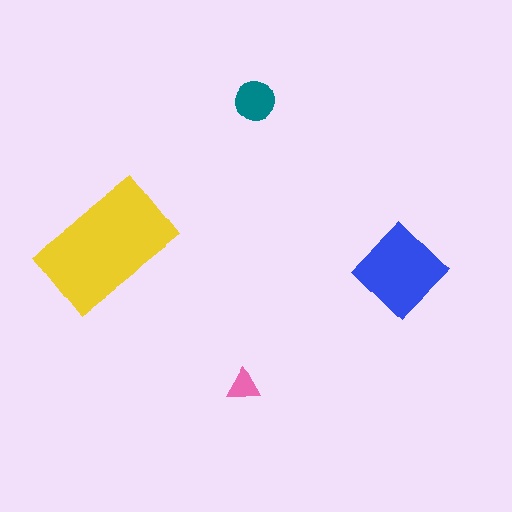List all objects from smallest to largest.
The pink triangle, the teal circle, the blue diamond, the yellow rectangle.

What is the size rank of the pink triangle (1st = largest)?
4th.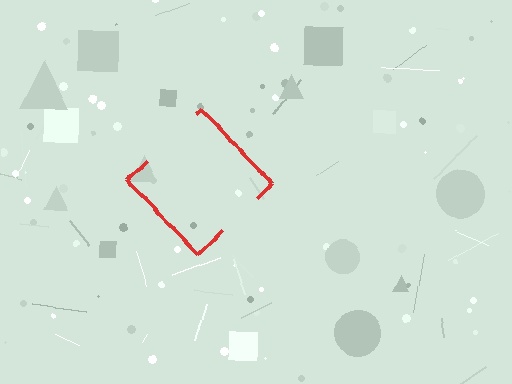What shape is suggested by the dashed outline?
The dashed outline suggests a diamond.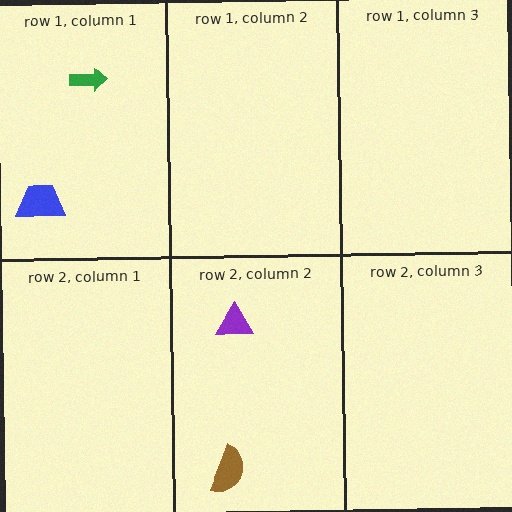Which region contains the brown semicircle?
The row 2, column 2 region.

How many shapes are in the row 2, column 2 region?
2.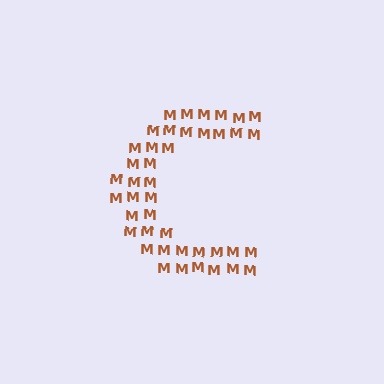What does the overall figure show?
The overall figure shows the letter C.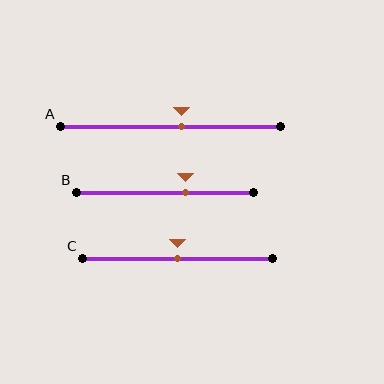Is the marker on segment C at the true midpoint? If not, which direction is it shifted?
Yes, the marker on segment C is at the true midpoint.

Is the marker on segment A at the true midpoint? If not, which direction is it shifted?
No, the marker on segment A is shifted to the right by about 5% of the segment length.